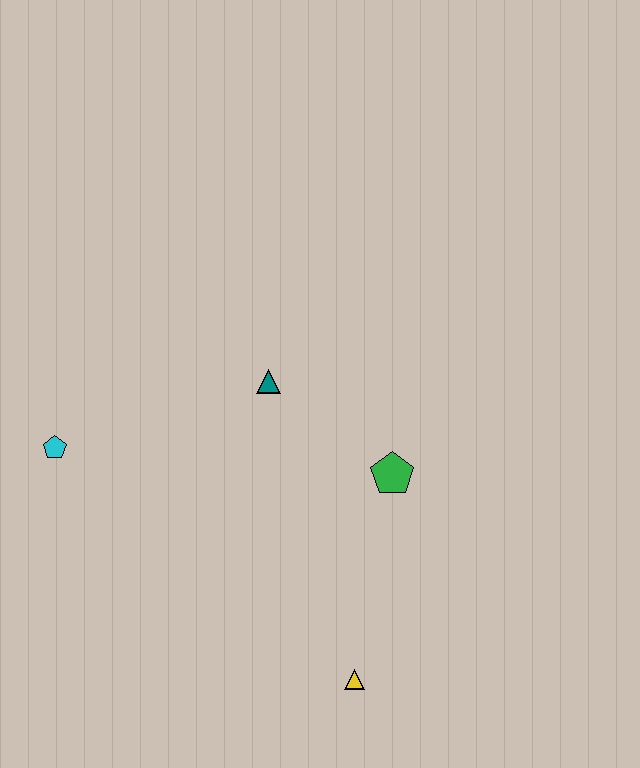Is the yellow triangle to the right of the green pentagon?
No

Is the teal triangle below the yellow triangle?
No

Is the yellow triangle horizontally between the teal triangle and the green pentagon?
Yes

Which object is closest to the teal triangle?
The green pentagon is closest to the teal triangle.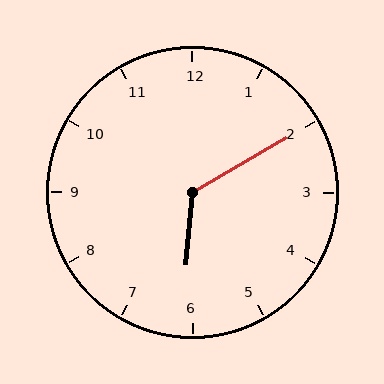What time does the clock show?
6:10.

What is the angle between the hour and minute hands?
Approximately 125 degrees.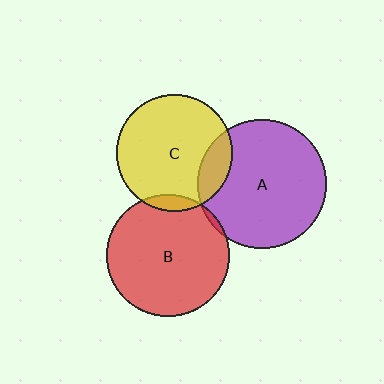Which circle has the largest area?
Circle A (purple).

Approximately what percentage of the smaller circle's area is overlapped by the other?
Approximately 5%.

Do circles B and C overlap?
Yes.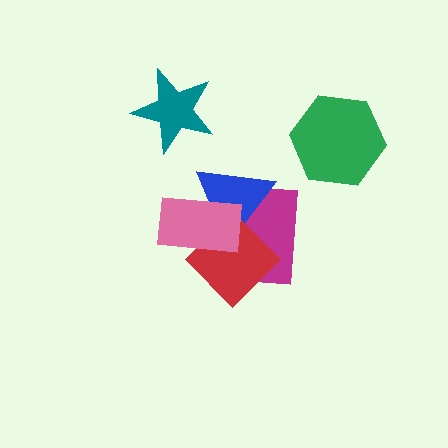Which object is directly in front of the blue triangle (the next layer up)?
The red diamond is directly in front of the blue triangle.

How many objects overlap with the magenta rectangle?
3 objects overlap with the magenta rectangle.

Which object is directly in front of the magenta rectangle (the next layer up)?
The blue triangle is directly in front of the magenta rectangle.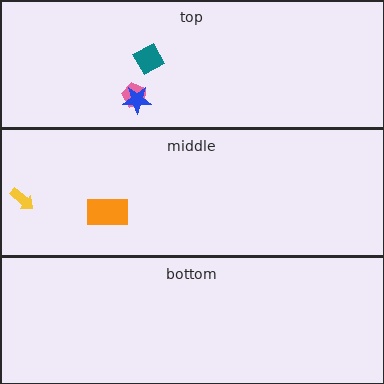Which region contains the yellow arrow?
The middle region.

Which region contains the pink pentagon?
The top region.